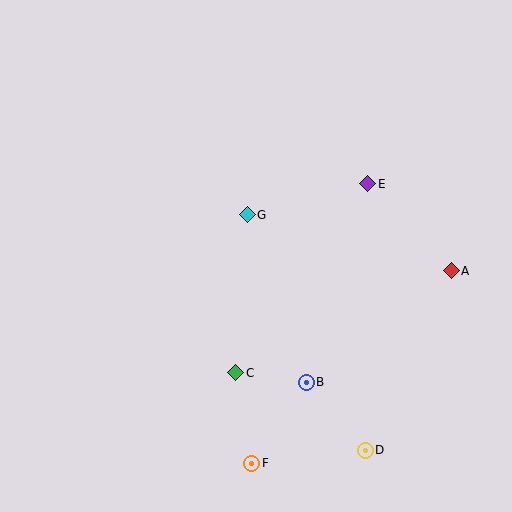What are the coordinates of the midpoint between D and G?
The midpoint between D and G is at (306, 332).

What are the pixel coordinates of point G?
Point G is at (247, 215).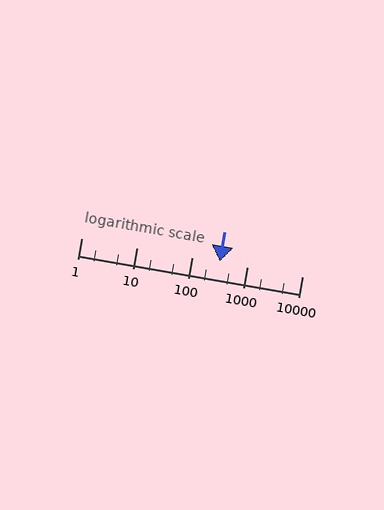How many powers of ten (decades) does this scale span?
The scale spans 4 decades, from 1 to 10000.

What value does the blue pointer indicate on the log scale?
The pointer indicates approximately 320.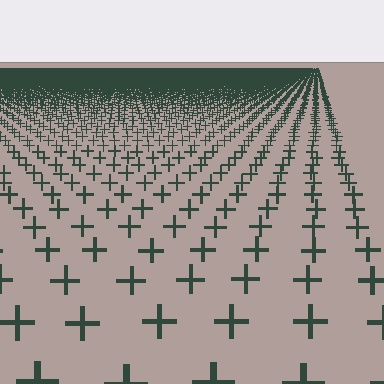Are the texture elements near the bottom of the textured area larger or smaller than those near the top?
Larger. Near the bottom, elements are closer to the viewer and appear at a bigger on-screen size.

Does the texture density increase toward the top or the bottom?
Density increases toward the top.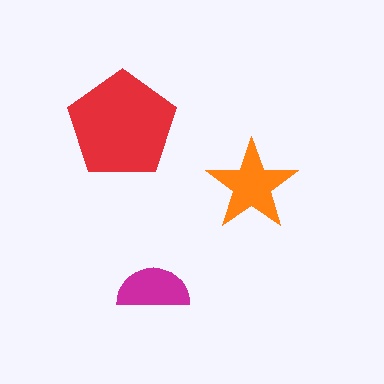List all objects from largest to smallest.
The red pentagon, the orange star, the magenta semicircle.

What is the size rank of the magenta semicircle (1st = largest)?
3rd.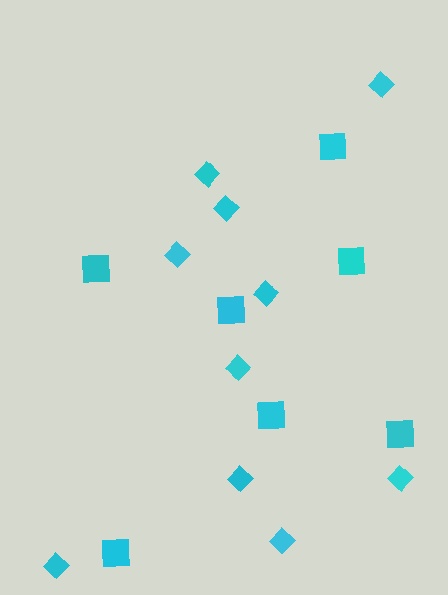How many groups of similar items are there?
There are 2 groups: one group of squares (7) and one group of diamonds (10).